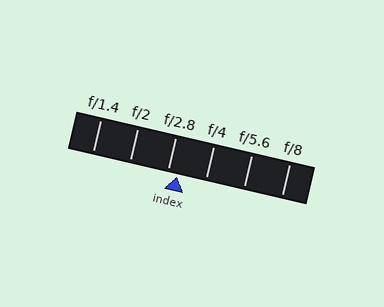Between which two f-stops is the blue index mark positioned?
The index mark is between f/2.8 and f/4.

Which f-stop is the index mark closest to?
The index mark is closest to f/2.8.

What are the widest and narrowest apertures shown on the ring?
The widest aperture shown is f/1.4 and the narrowest is f/8.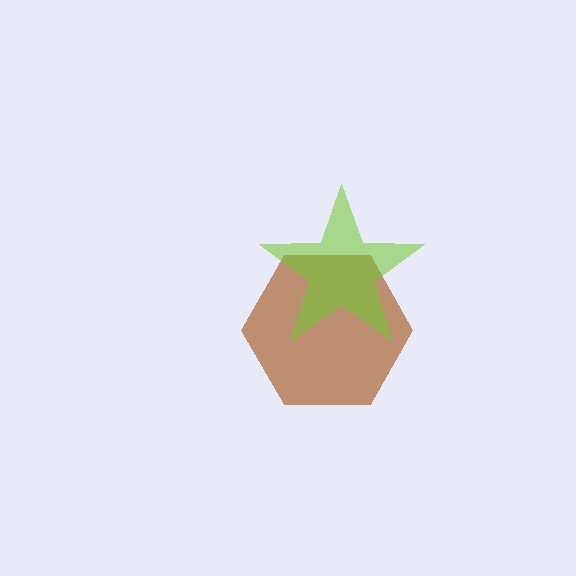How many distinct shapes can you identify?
There are 2 distinct shapes: a brown hexagon, a lime star.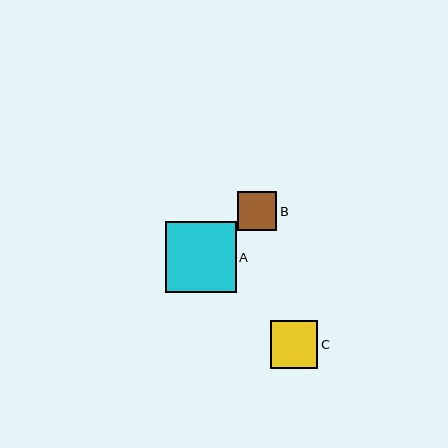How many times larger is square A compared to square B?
Square A is approximately 1.8 times the size of square B.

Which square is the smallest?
Square B is the smallest with a size of approximately 40 pixels.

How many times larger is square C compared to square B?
Square C is approximately 1.2 times the size of square B.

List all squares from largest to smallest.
From largest to smallest: A, C, B.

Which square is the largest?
Square A is the largest with a size of approximately 71 pixels.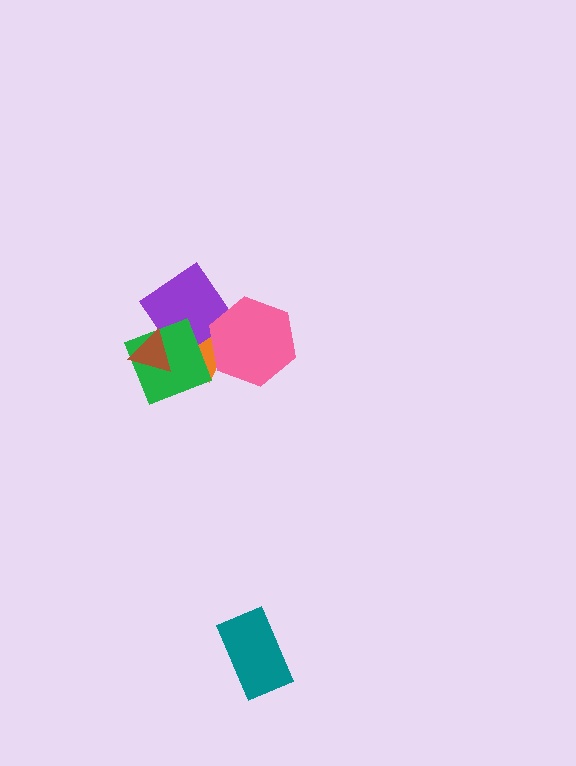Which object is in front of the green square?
The brown triangle is in front of the green square.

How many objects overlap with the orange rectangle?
3 objects overlap with the orange rectangle.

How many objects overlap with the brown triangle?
2 objects overlap with the brown triangle.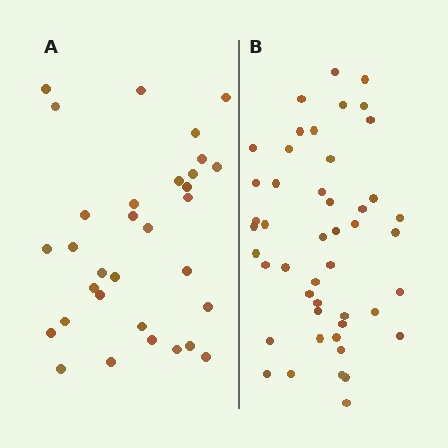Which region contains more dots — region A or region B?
Region B (the right region) has more dots.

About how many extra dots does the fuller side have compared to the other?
Region B has approximately 15 more dots than region A.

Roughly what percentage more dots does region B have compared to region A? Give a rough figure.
About 45% more.